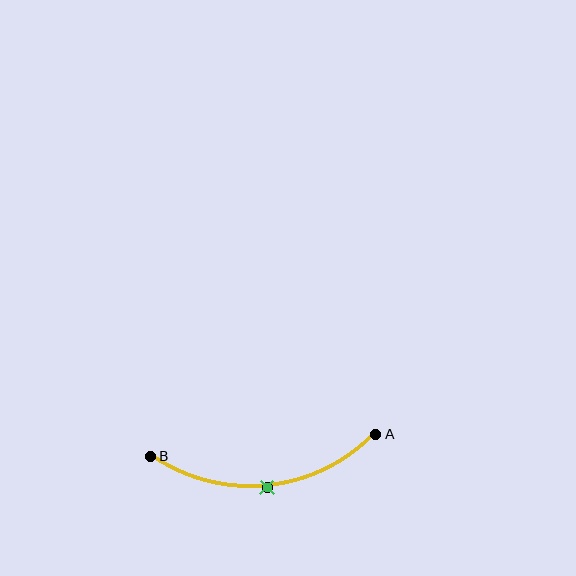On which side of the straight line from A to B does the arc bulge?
The arc bulges below the straight line connecting A and B.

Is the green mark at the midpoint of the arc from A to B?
Yes. The green mark lies on the arc at equal arc-length from both A and B — it is the arc midpoint.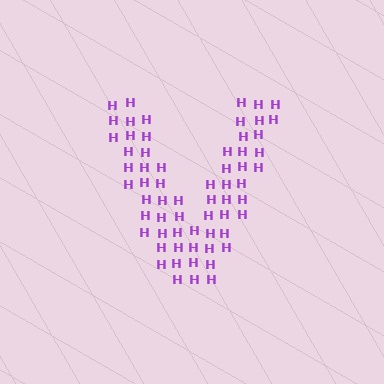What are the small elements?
The small elements are letter H's.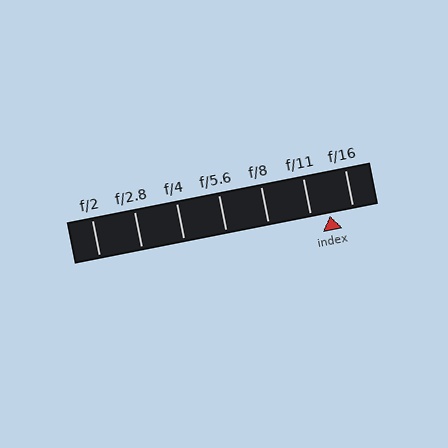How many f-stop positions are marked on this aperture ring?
There are 7 f-stop positions marked.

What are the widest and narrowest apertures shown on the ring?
The widest aperture shown is f/2 and the narrowest is f/16.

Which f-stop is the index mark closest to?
The index mark is closest to f/11.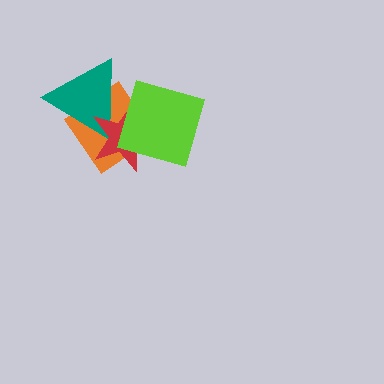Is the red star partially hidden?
Yes, it is partially covered by another shape.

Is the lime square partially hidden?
No, no other shape covers it.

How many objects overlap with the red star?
3 objects overlap with the red star.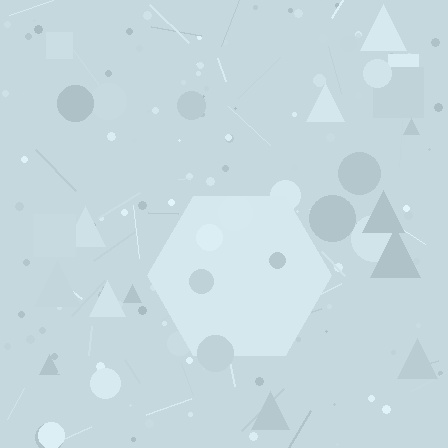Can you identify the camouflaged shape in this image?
The camouflaged shape is a hexagon.